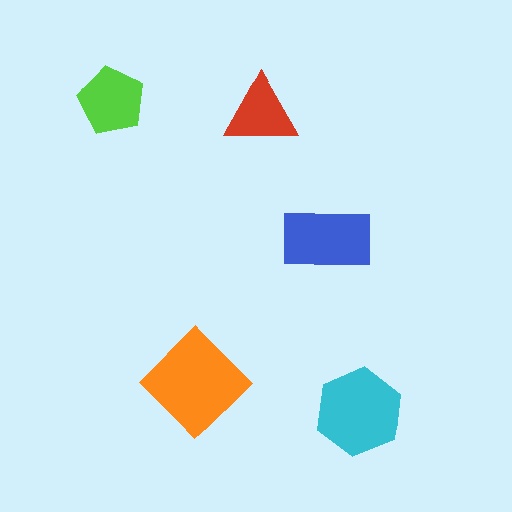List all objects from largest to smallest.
The orange diamond, the cyan hexagon, the blue rectangle, the lime pentagon, the red triangle.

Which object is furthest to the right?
The cyan hexagon is rightmost.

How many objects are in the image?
There are 5 objects in the image.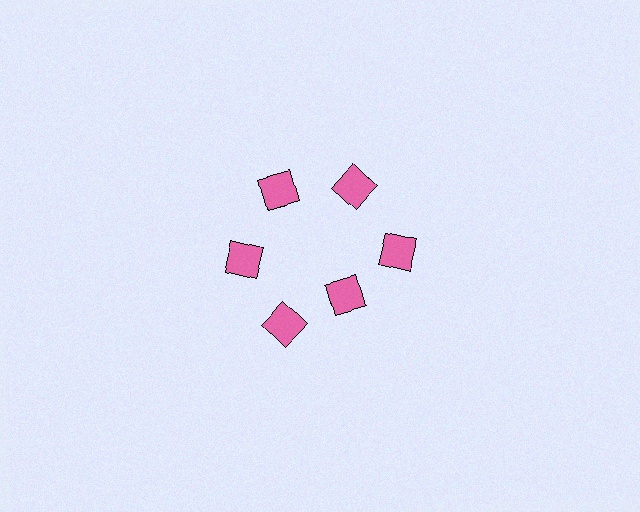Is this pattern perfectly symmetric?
No. The 6 pink squares are arranged in a ring, but one element near the 5 o'clock position is pulled inward toward the center, breaking the 6-fold rotational symmetry.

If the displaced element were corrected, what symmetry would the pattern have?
It would have 6-fold rotational symmetry — the pattern would map onto itself every 60 degrees.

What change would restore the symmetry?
The symmetry would be restored by moving it outward, back onto the ring so that all 6 squares sit at equal angles and equal distance from the center.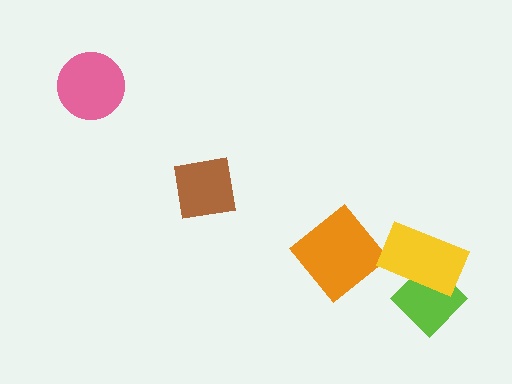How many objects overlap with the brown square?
0 objects overlap with the brown square.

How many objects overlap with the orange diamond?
0 objects overlap with the orange diamond.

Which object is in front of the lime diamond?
The yellow rectangle is in front of the lime diamond.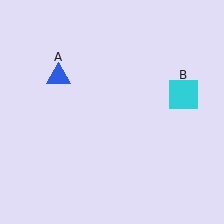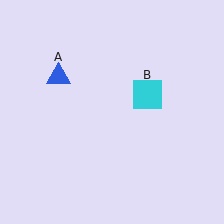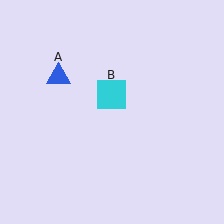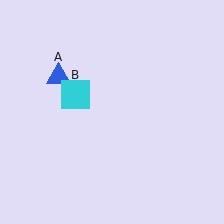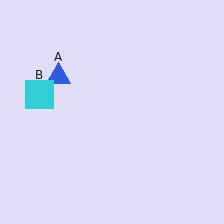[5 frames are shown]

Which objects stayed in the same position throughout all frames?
Blue triangle (object A) remained stationary.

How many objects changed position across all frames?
1 object changed position: cyan square (object B).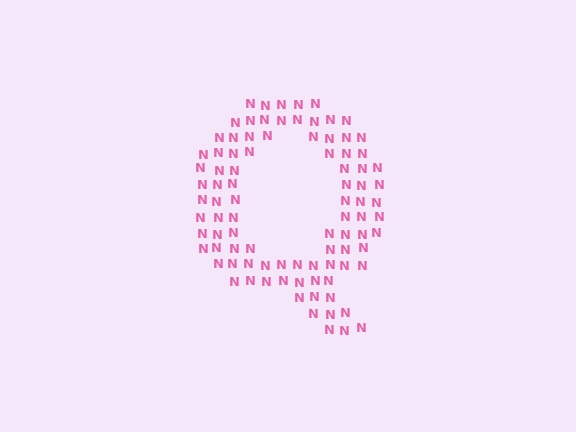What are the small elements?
The small elements are letter N's.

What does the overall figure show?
The overall figure shows the letter Q.